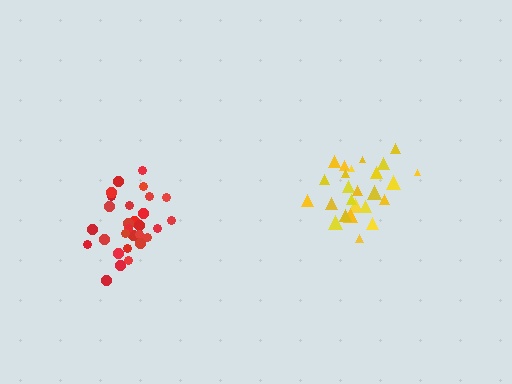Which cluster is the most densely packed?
Yellow.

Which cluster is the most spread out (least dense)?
Red.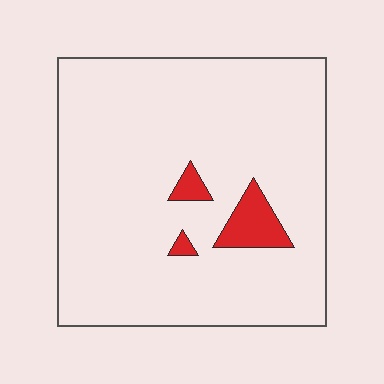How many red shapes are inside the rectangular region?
3.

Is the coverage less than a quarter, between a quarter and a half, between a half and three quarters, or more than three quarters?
Less than a quarter.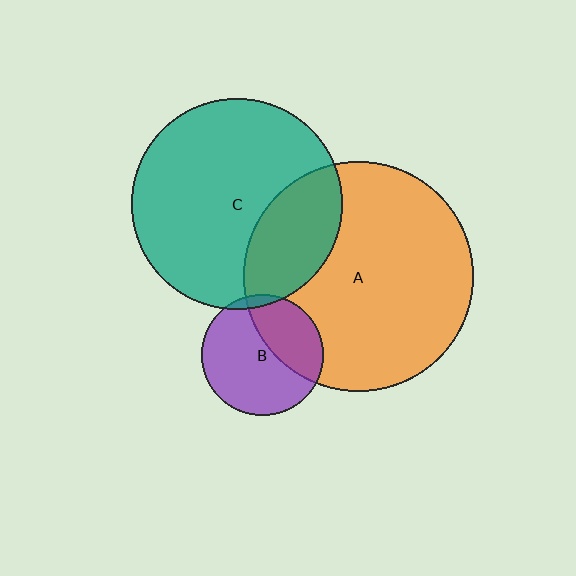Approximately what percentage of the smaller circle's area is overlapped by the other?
Approximately 5%.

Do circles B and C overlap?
Yes.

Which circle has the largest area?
Circle A (orange).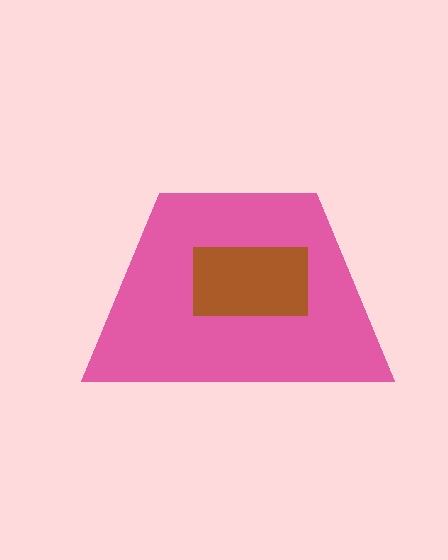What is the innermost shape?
The brown rectangle.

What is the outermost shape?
The pink trapezoid.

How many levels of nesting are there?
2.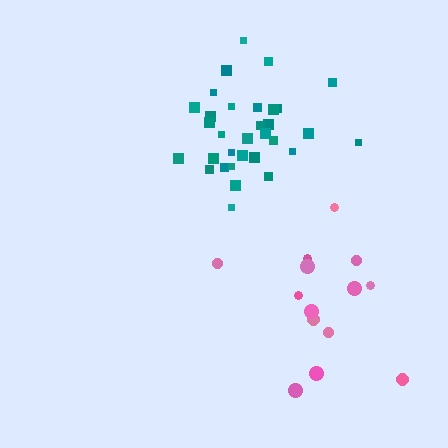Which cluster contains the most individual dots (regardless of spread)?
Teal (32).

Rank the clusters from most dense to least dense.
teal, pink.